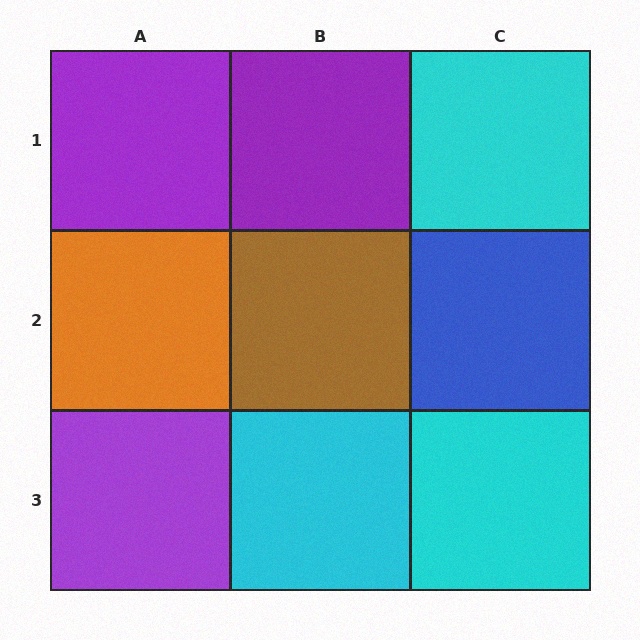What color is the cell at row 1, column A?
Purple.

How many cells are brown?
1 cell is brown.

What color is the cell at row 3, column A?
Purple.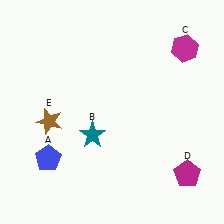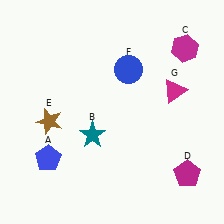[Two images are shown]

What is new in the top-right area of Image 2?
A blue circle (F) was added in the top-right area of Image 2.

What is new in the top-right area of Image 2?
A magenta triangle (G) was added in the top-right area of Image 2.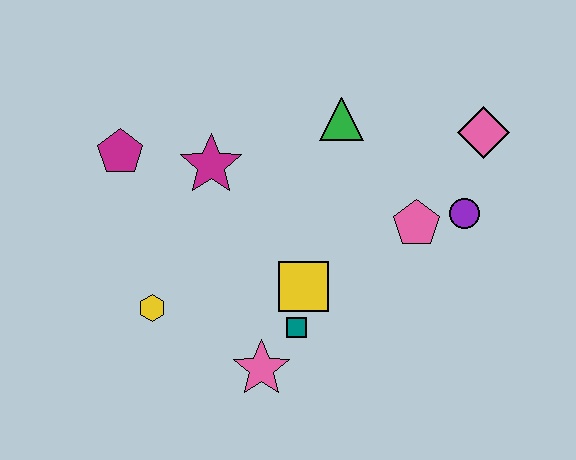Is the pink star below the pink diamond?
Yes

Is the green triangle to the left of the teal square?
No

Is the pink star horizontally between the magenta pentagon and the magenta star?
No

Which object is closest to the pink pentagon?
The purple circle is closest to the pink pentagon.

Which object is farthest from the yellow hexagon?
The pink diamond is farthest from the yellow hexagon.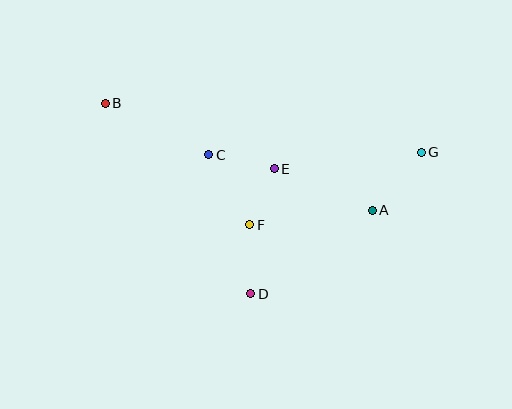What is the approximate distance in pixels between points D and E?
The distance between D and E is approximately 127 pixels.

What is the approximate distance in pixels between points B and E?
The distance between B and E is approximately 182 pixels.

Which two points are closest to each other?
Points E and F are closest to each other.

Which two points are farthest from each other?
Points B and G are farthest from each other.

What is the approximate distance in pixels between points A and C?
The distance between A and C is approximately 173 pixels.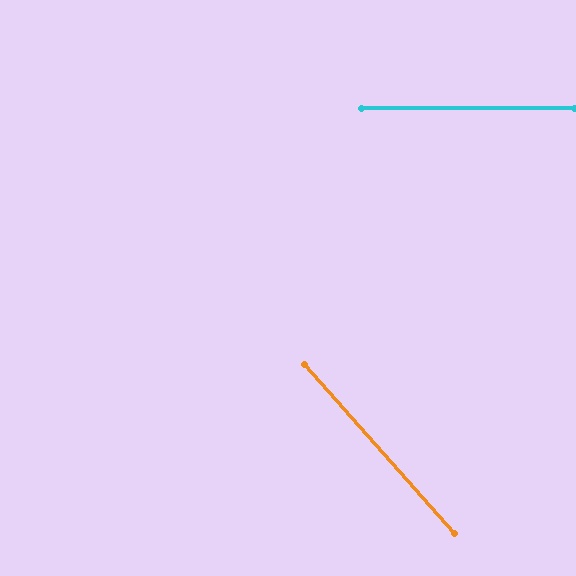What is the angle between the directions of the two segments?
Approximately 48 degrees.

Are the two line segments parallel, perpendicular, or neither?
Neither parallel nor perpendicular — they differ by about 48°.